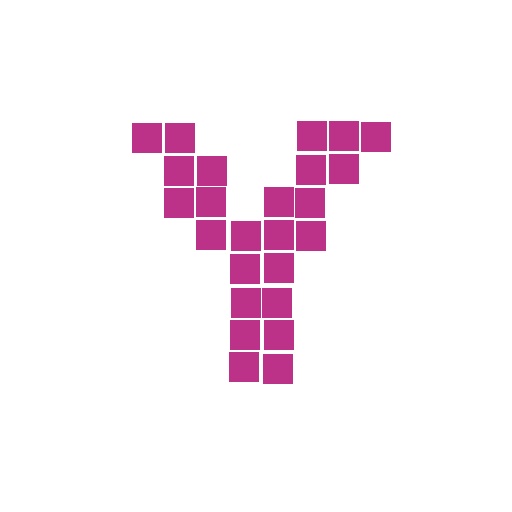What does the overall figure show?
The overall figure shows the letter Y.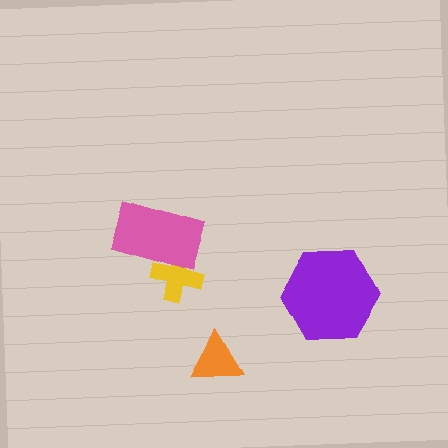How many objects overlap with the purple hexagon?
0 objects overlap with the purple hexagon.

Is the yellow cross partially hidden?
Yes, it is partially covered by another shape.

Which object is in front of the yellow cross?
The pink rectangle is in front of the yellow cross.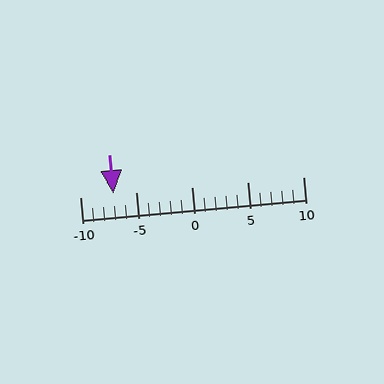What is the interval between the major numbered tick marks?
The major tick marks are spaced 5 units apart.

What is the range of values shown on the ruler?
The ruler shows values from -10 to 10.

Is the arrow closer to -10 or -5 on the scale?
The arrow is closer to -5.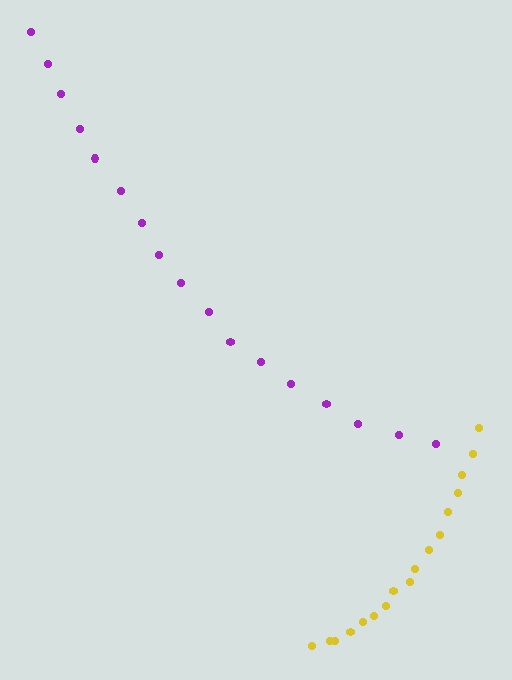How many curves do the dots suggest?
There are 2 distinct paths.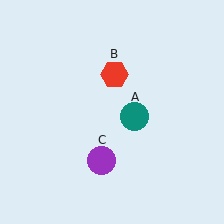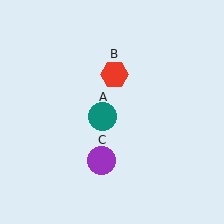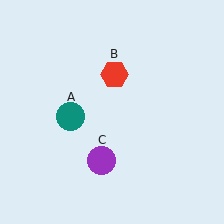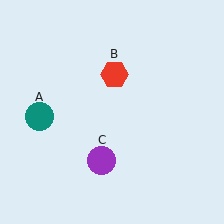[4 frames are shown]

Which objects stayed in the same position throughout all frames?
Red hexagon (object B) and purple circle (object C) remained stationary.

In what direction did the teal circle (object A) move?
The teal circle (object A) moved left.